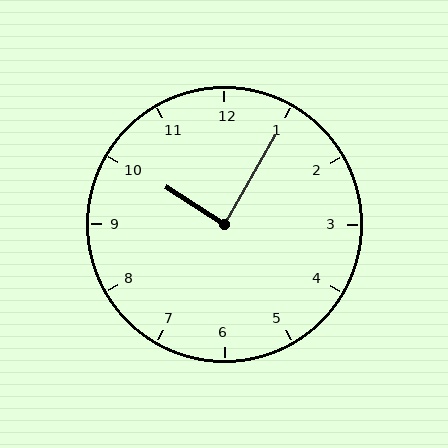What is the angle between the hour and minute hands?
Approximately 88 degrees.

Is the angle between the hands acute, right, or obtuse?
It is right.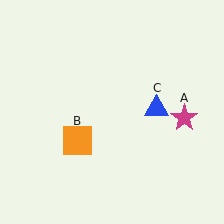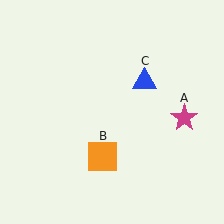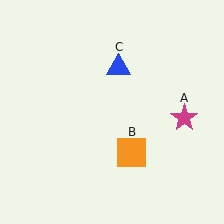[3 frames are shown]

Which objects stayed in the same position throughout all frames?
Magenta star (object A) remained stationary.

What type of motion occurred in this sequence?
The orange square (object B), blue triangle (object C) rotated counterclockwise around the center of the scene.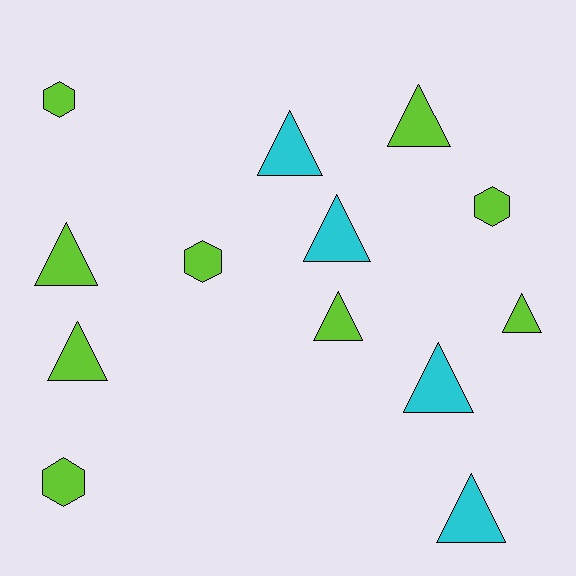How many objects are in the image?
There are 13 objects.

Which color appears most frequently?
Lime, with 9 objects.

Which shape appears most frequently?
Triangle, with 9 objects.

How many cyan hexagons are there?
There are no cyan hexagons.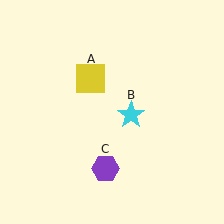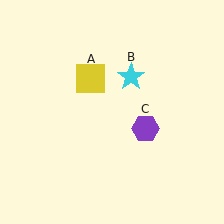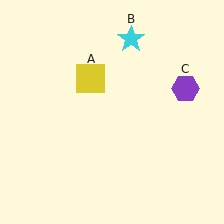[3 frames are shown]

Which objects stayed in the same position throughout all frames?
Yellow square (object A) remained stationary.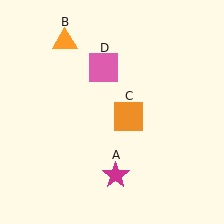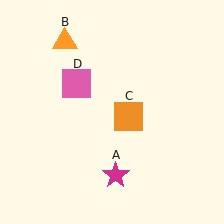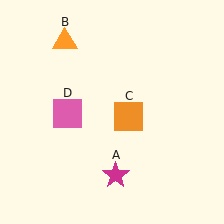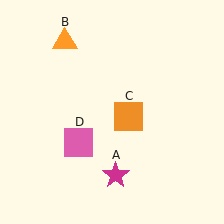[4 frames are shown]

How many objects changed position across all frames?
1 object changed position: pink square (object D).